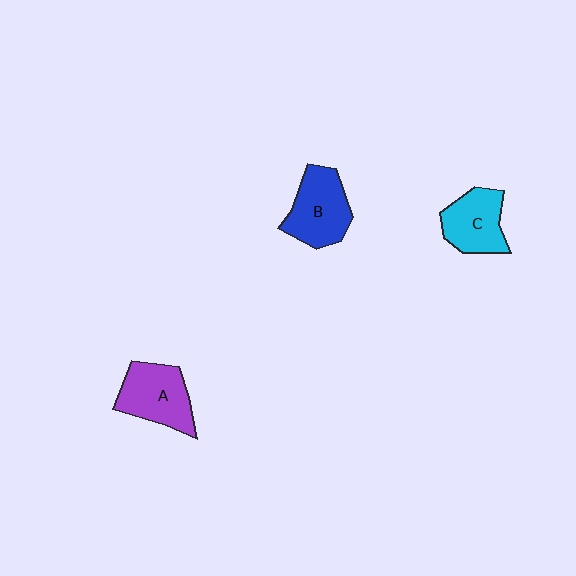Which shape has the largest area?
Shape B (blue).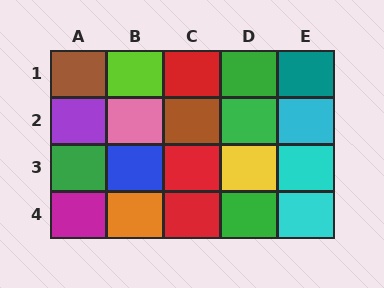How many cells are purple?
1 cell is purple.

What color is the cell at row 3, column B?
Blue.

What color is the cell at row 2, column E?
Cyan.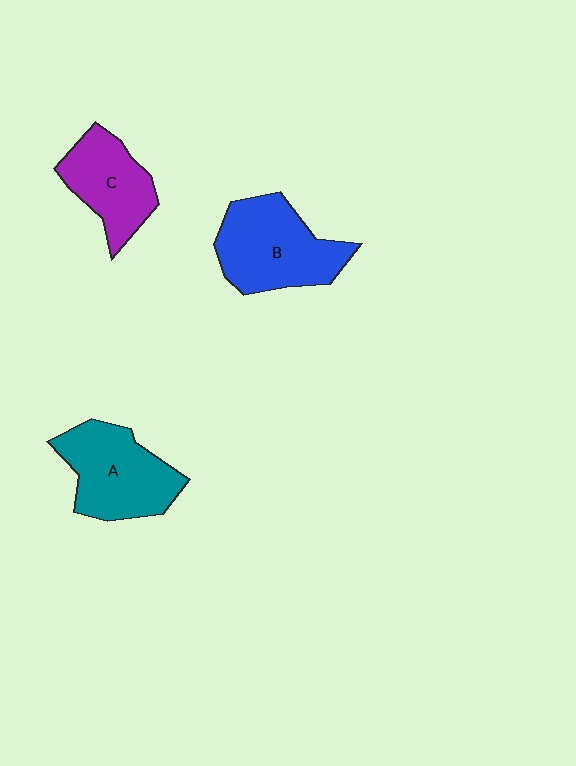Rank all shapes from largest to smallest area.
From largest to smallest: B (blue), A (teal), C (purple).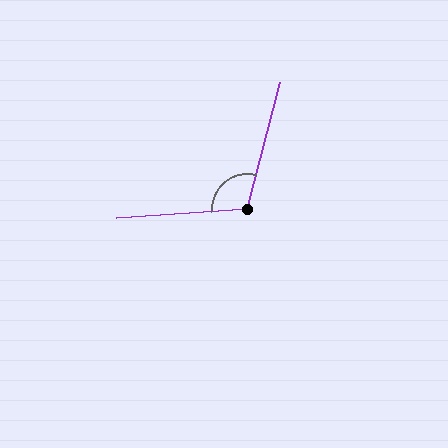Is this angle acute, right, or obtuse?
It is obtuse.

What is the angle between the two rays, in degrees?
Approximately 109 degrees.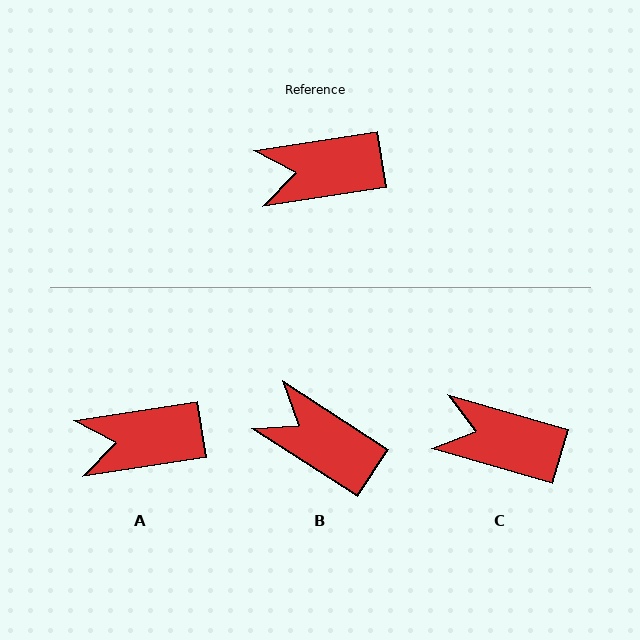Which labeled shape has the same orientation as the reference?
A.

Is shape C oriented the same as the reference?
No, it is off by about 25 degrees.